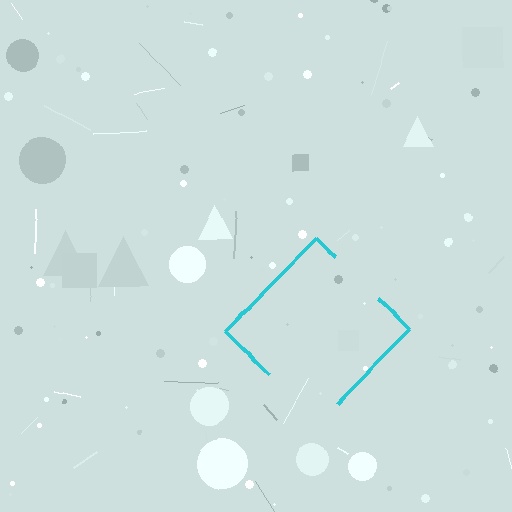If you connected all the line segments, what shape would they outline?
They would outline a diamond.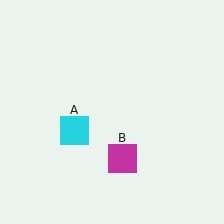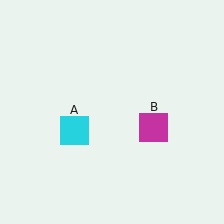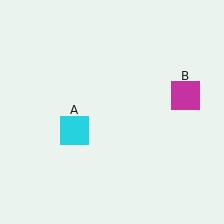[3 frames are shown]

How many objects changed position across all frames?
1 object changed position: magenta square (object B).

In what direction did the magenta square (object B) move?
The magenta square (object B) moved up and to the right.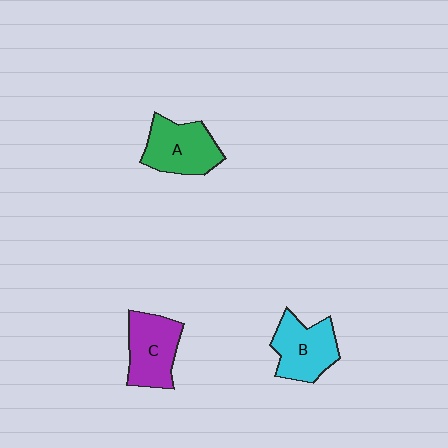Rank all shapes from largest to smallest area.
From largest to smallest: A (green), C (purple), B (cyan).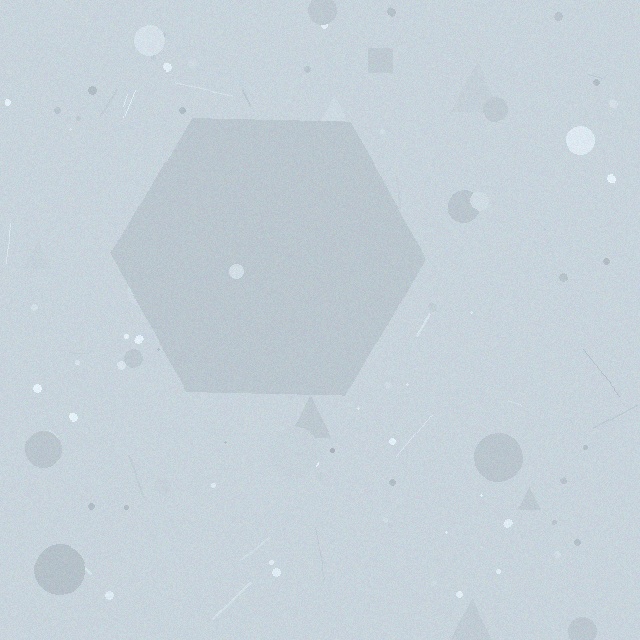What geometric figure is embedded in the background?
A hexagon is embedded in the background.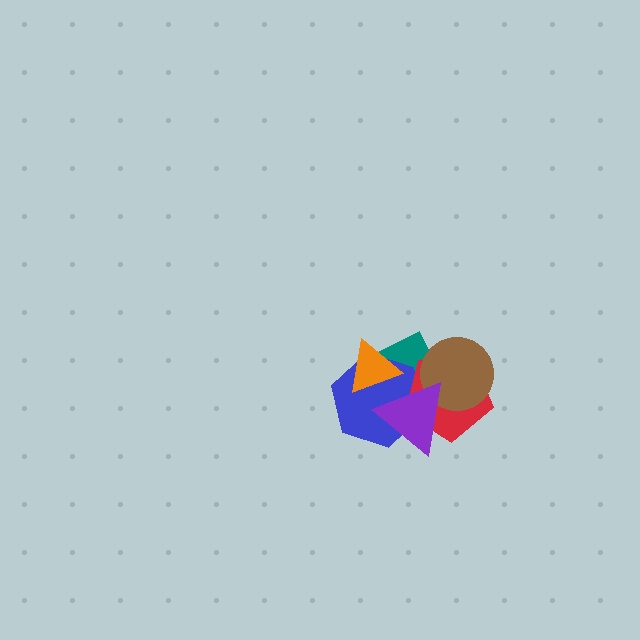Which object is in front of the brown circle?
The purple triangle is in front of the brown circle.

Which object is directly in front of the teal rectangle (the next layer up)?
The blue hexagon is directly in front of the teal rectangle.